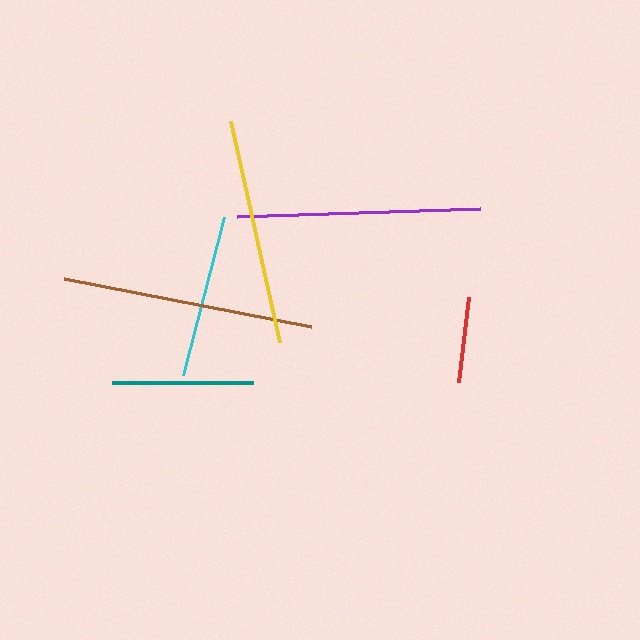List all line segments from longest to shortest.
From longest to shortest: brown, purple, yellow, cyan, teal, red.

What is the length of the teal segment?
The teal segment is approximately 141 pixels long.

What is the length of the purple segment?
The purple segment is approximately 243 pixels long.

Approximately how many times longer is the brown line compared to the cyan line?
The brown line is approximately 1.5 times the length of the cyan line.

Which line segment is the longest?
The brown line is the longest at approximately 251 pixels.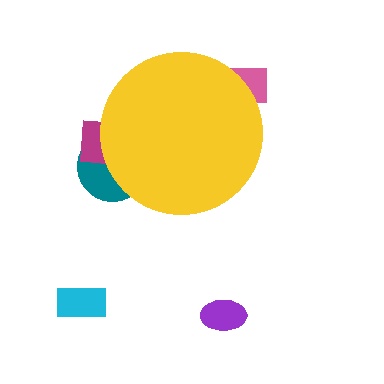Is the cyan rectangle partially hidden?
No, the cyan rectangle is fully visible.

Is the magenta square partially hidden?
Yes, the magenta square is partially hidden behind the yellow circle.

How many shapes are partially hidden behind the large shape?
3 shapes are partially hidden.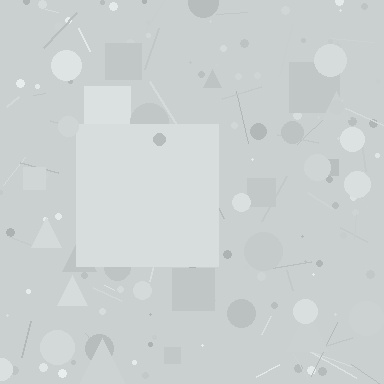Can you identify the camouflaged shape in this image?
The camouflaged shape is a square.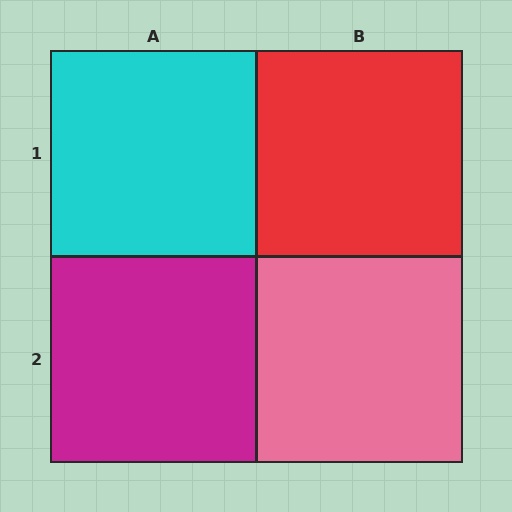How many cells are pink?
1 cell is pink.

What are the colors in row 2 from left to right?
Magenta, pink.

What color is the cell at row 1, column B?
Red.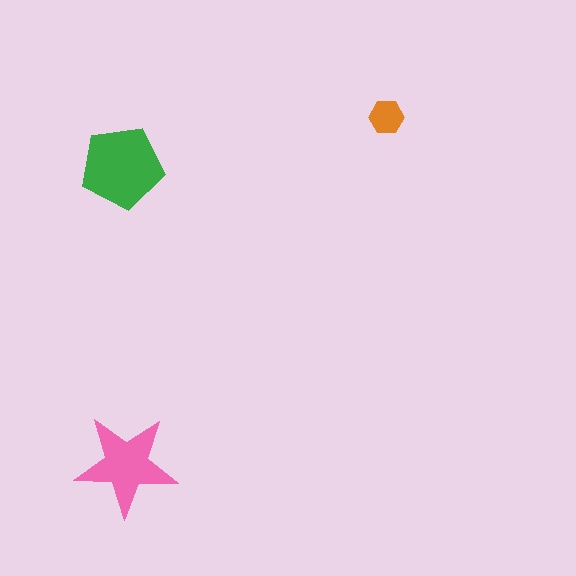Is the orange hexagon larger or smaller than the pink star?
Smaller.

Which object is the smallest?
The orange hexagon.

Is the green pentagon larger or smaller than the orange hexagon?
Larger.